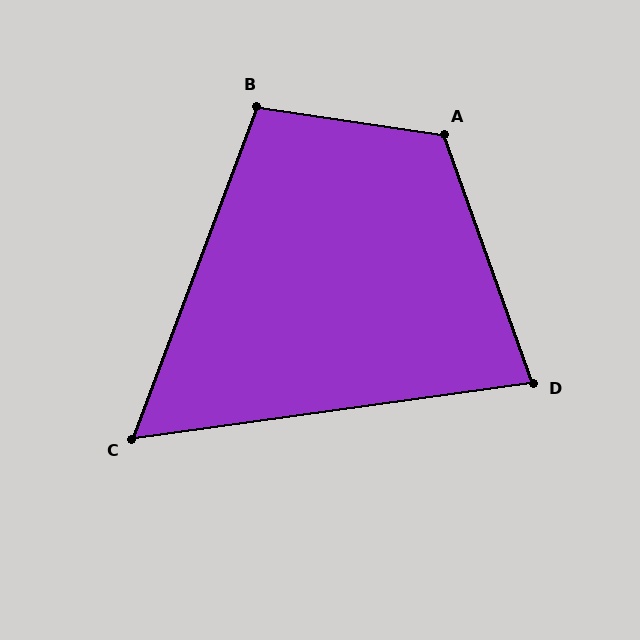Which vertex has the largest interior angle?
A, at approximately 118 degrees.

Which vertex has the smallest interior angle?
C, at approximately 62 degrees.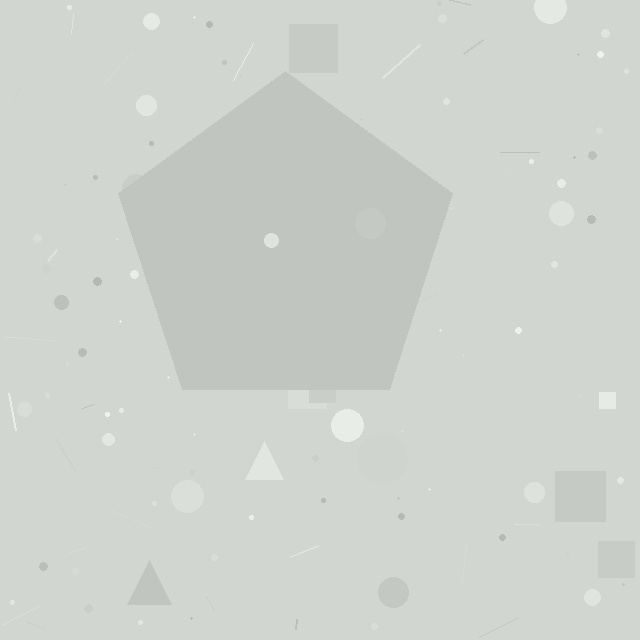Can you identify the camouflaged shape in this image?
The camouflaged shape is a pentagon.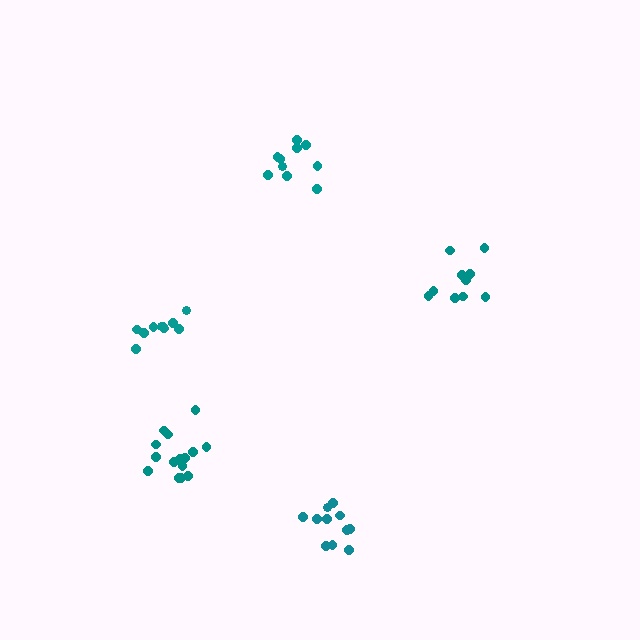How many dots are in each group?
Group 1: 10 dots, Group 2: 15 dots, Group 3: 10 dots, Group 4: 11 dots, Group 5: 11 dots (57 total).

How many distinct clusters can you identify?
There are 5 distinct clusters.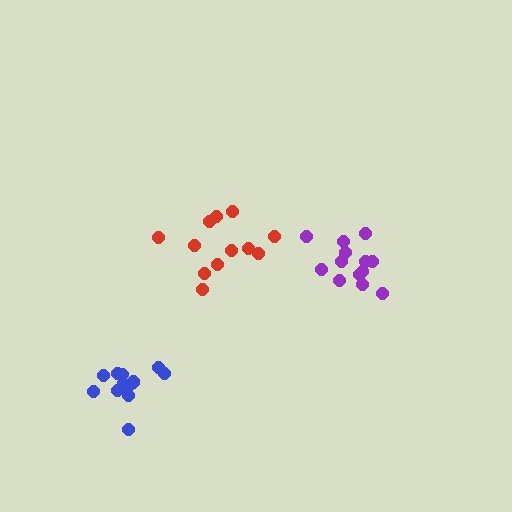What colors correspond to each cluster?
The clusters are colored: blue, red, purple.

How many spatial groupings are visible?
There are 3 spatial groupings.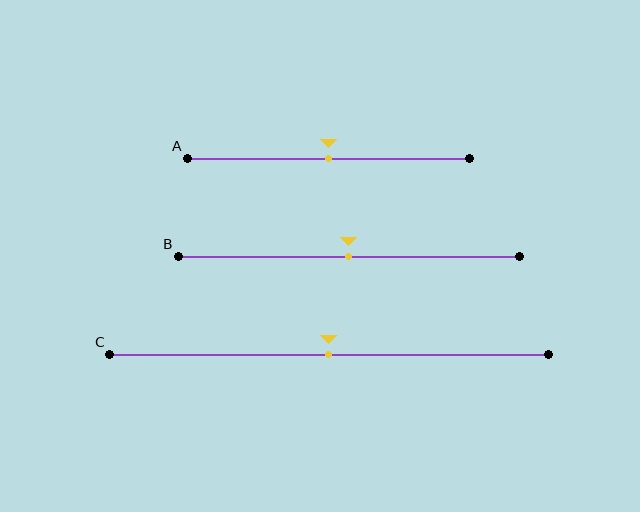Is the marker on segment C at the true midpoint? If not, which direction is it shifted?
Yes, the marker on segment C is at the true midpoint.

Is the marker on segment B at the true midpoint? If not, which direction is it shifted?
Yes, the marker on segment B is at the true midpoint.